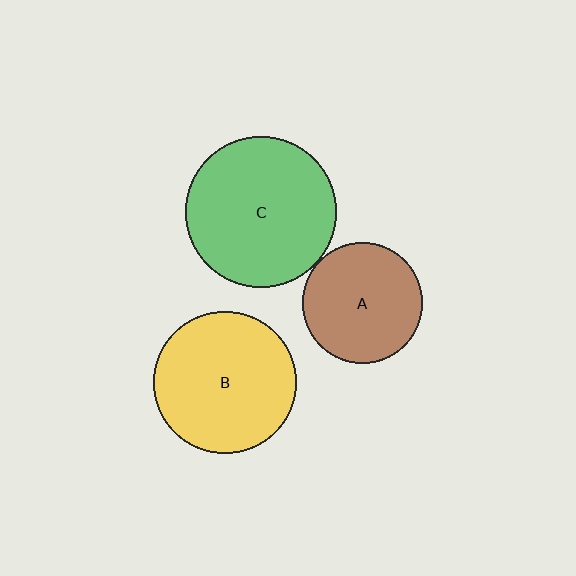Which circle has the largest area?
Circle C (green).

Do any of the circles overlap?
No, none of the circles overlap.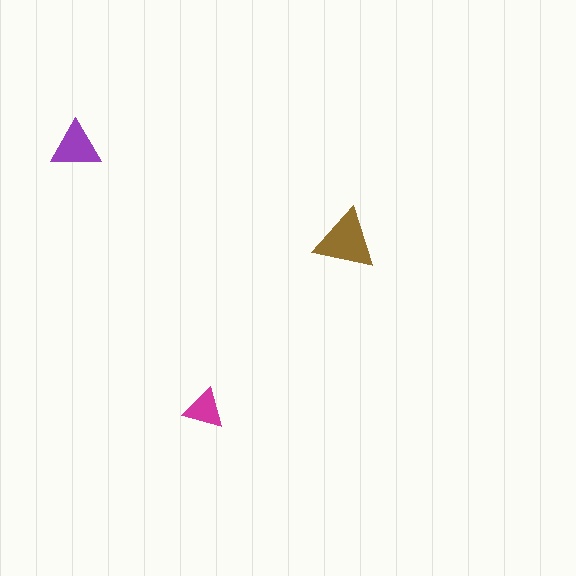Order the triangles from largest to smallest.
the brown one, the purple one, the magenta one.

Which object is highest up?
The purple triangle is topmost.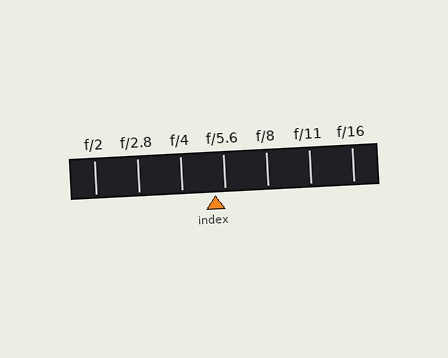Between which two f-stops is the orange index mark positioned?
The index mark is between f/4 and f/5.6.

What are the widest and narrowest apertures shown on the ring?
The widest aperture shown is f/2 and the narrowest is f/16.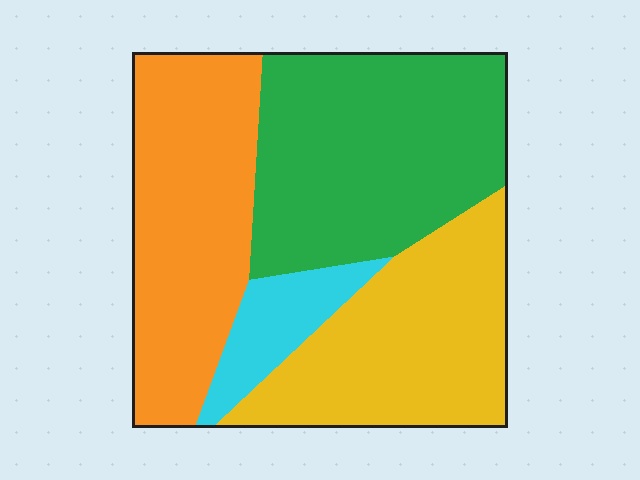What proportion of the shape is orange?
Orange covers about 30% of the shape.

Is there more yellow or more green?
Green.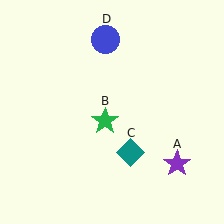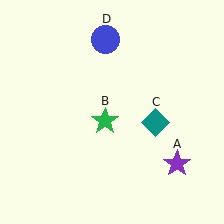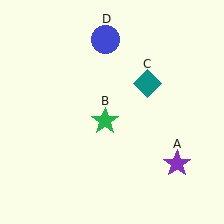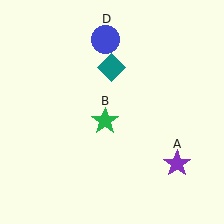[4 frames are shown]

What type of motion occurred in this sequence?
The teal diamond (object C) rotated counterclockwise around the center of the scene.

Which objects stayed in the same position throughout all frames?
Purple star (object A) and green star (object B) and blue circle (object D) remained stationary.